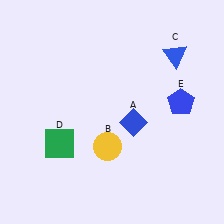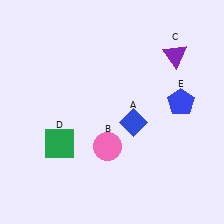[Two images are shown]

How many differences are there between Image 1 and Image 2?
There are 2 differences between the two images.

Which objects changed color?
B changed from yellow to pink. C changed from blue to purple.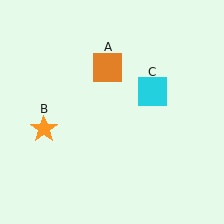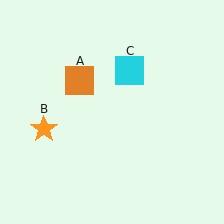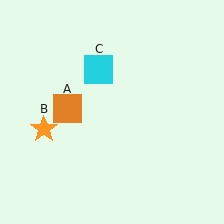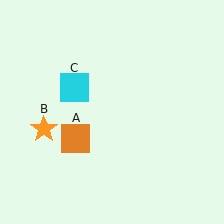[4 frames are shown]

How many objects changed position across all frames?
2 objects changed position: orange square (object A), cyan square (object C).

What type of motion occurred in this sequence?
The orange square (object A), cyan square (object C) rotated counterclockwise around the center of the scene.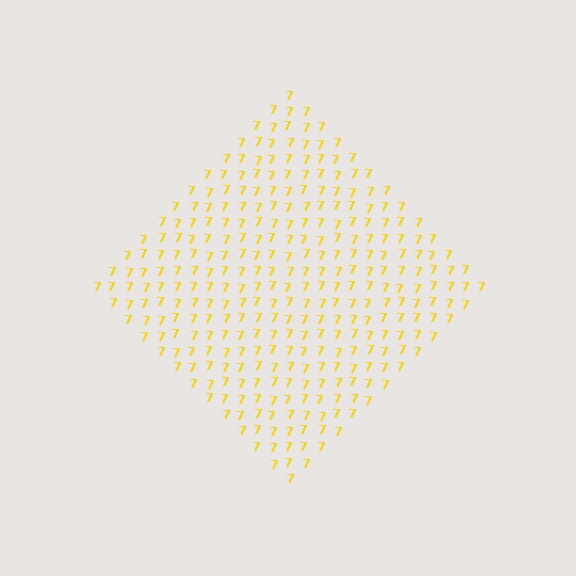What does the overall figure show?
The overall figure shows a diamond.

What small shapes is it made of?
It is made of small digit 7's.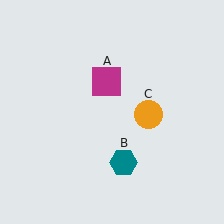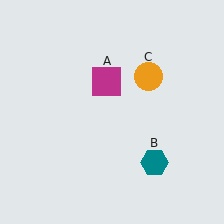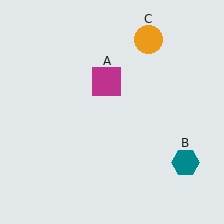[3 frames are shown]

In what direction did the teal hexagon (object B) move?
The teal hexagon (object B) moved right.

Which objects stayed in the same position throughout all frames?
Magenta square (object A) remained stationary.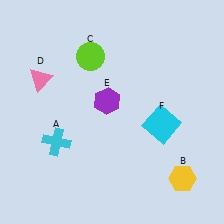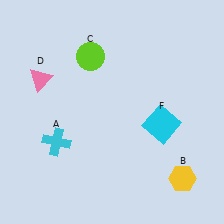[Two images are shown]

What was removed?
The purple hexagon (E) was removed in Image 2.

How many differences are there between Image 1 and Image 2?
There is 1 difference between the two images.